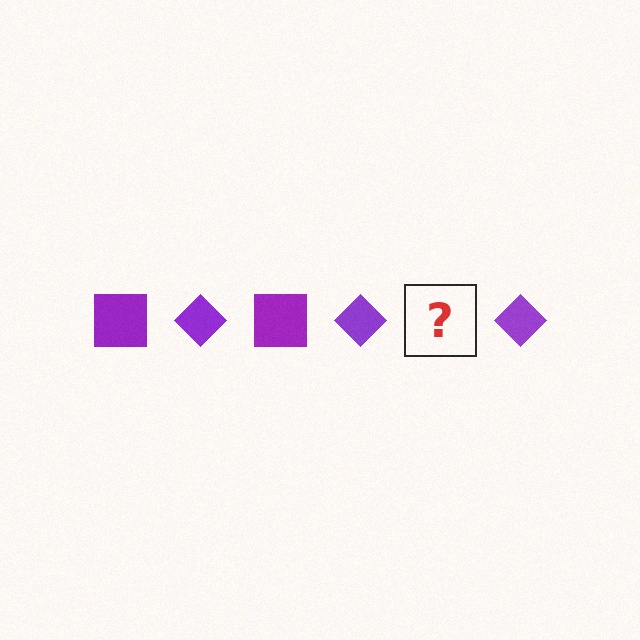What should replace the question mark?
The question mark should be replaced with a purple square.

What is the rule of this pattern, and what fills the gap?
The rule is that the pattern cycles through square, diamond shapes in purple. The gap should be filled with a purple square.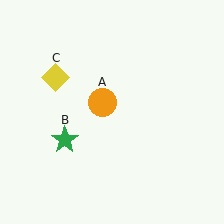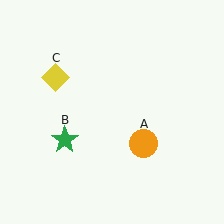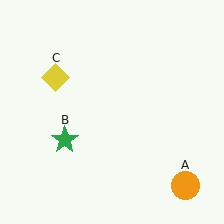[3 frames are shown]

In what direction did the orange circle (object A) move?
The orange circle (object A) moved down and to the right.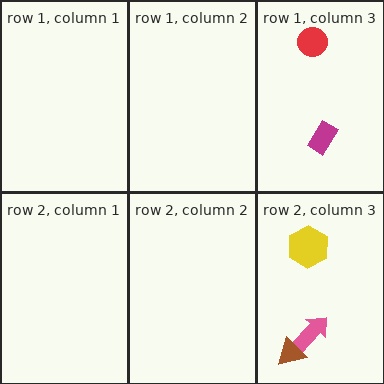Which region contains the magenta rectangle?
The row 1, column 3 region.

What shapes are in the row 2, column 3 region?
The pink arrow, the brown triangle, the yellow hexagon.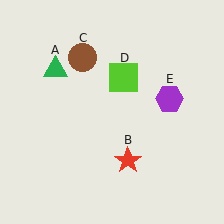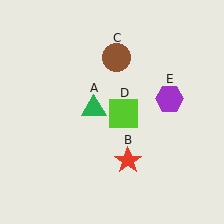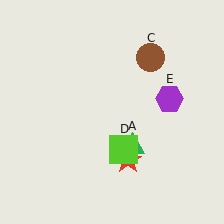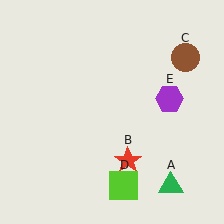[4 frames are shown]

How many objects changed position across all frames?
3 objects changed position: green triangle (object A), brown circle (object C), lime square (object D).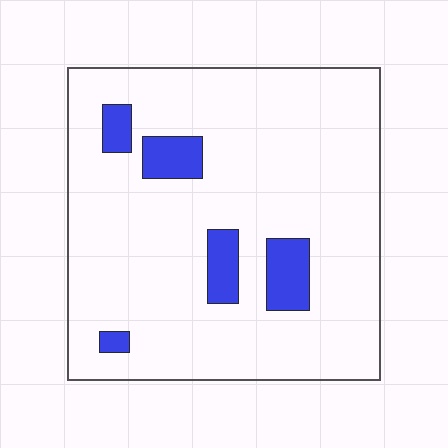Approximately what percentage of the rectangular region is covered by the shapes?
Approximately 10%.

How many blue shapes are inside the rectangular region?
5.